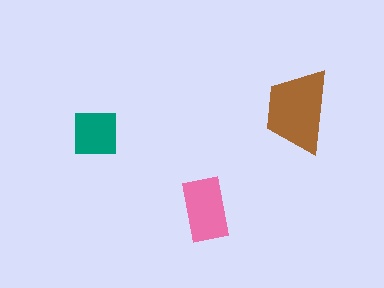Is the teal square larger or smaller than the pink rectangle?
Smaller.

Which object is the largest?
The brown trapezoid.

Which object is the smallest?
The teal square.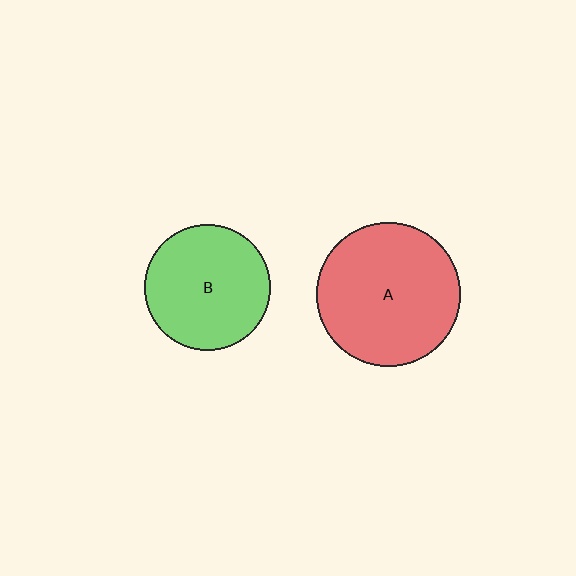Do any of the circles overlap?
No, none of the circles overlap.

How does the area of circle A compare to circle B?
Approximately 1.3 times.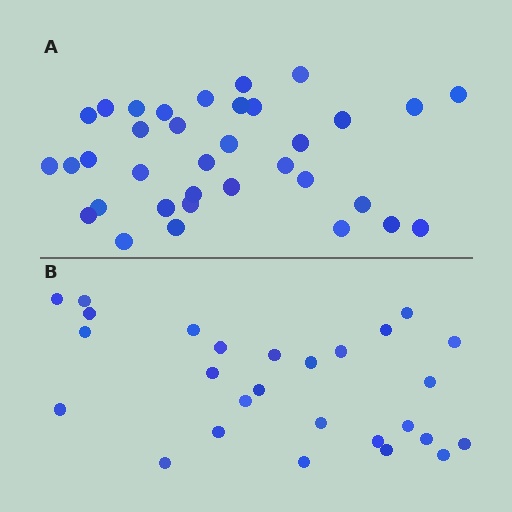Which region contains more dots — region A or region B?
Region A (the top region) has more dots.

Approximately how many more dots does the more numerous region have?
Region A has roughly 8 or so more dots than region B.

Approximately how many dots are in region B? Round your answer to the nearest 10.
About 30 dots. (The exact count is 27, which rounds to 30.)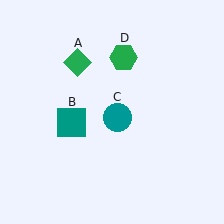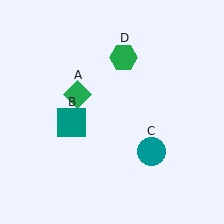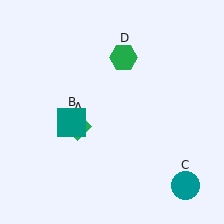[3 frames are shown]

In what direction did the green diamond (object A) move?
The green diamond (object A) moved down.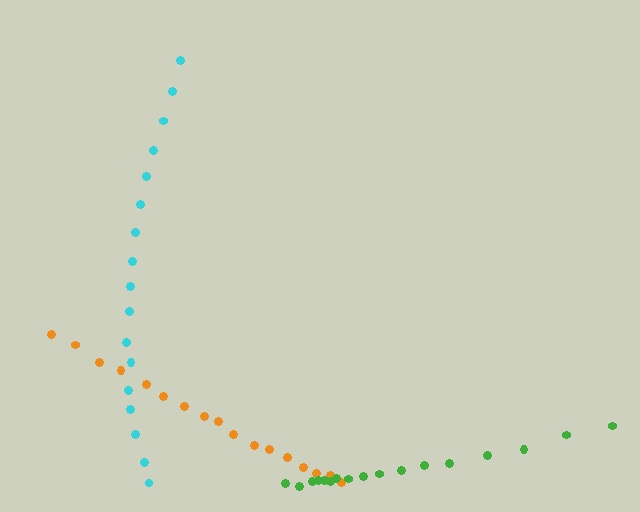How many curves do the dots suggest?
There are 3 distinct paths.